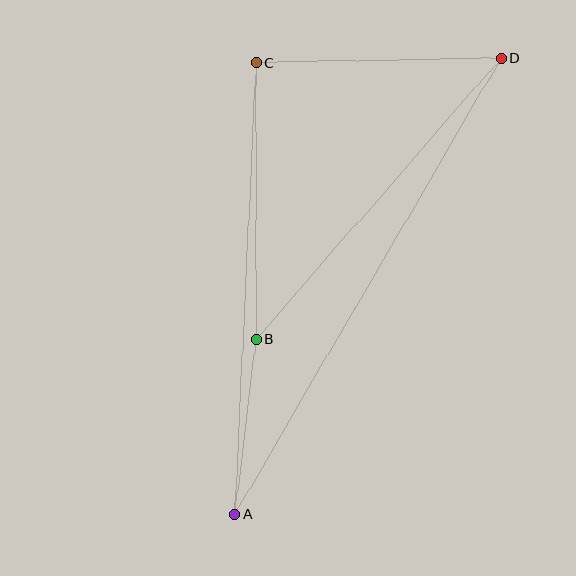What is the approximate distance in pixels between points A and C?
The distance between A and C is approximately 452 pixels.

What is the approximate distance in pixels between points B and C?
The distance between B and C is approximately 276 pixels.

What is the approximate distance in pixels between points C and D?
The distance between C and D is approximately 245 pixels.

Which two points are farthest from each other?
Points A and D are farthest from each other.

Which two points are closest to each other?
Points A and B are closest to each other.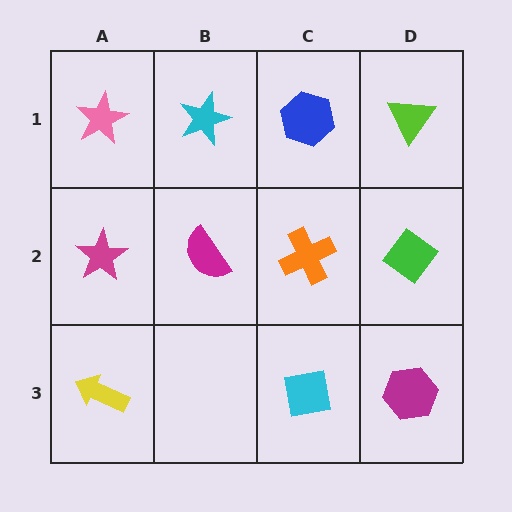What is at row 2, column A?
A magenta star.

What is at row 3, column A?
A yellow arrow.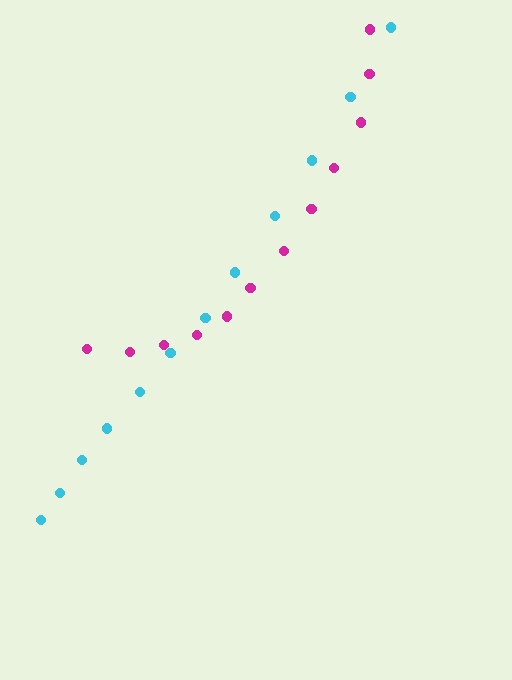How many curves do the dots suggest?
There are 2 distinct paths.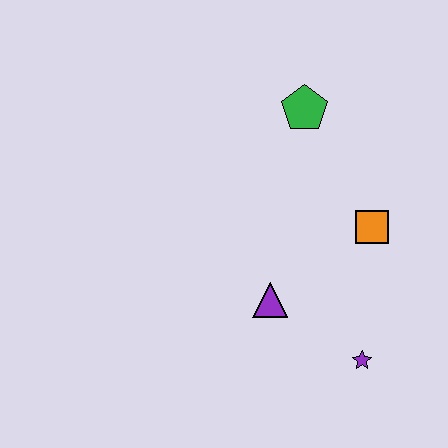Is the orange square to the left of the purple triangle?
No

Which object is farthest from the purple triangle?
The green pentagon is farthest from the purple triangle.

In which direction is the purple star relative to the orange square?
The purple star is below the orange square.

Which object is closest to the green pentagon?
The orange square is closest to the green pentagon.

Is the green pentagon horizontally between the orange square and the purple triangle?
Yes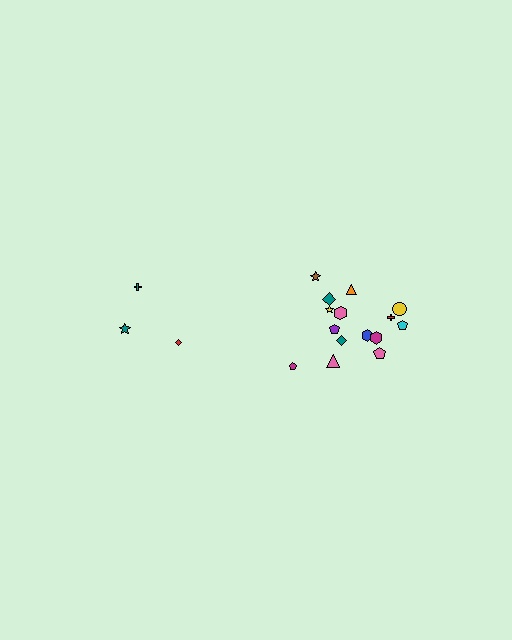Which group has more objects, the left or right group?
The right group.